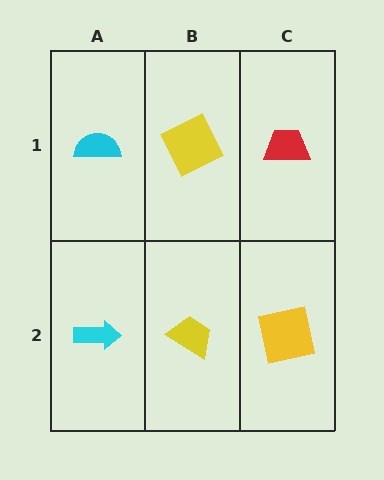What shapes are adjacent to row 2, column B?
A yellow square (row 1, column B), a cyan arrow (row 2, column A), a yellow square (row 2, column C).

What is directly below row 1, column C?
A yellow square.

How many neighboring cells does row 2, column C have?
2.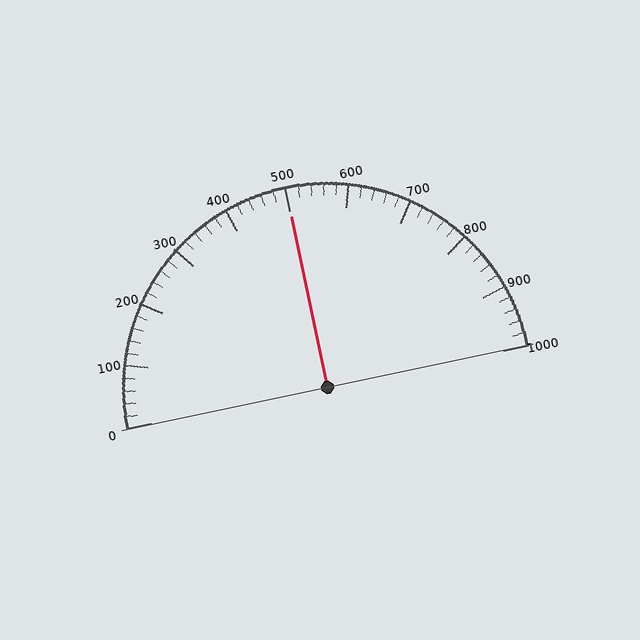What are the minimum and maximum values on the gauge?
The gauge ranges from 0 to 1000.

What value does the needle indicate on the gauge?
The needle indicates approximately 500.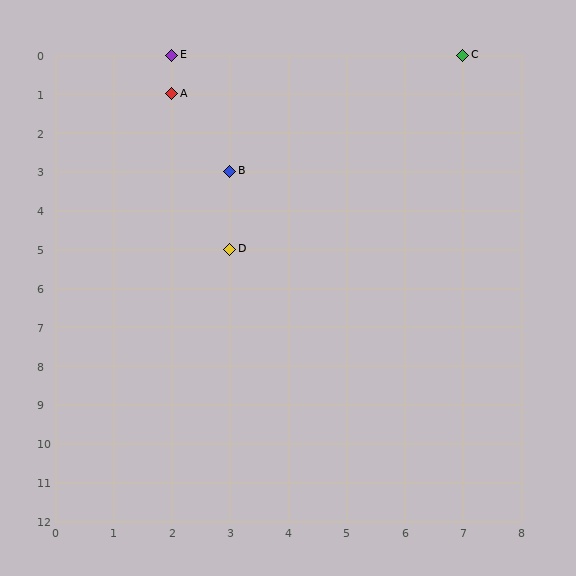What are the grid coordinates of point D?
Point D is at grid coordinates (3, 5).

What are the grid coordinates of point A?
Point A is at grid coordinates (2, 1).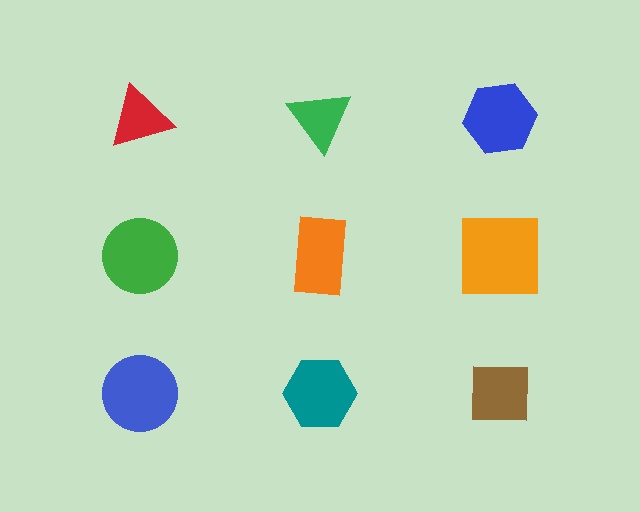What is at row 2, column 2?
An orange rectangle.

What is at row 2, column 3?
An orange square.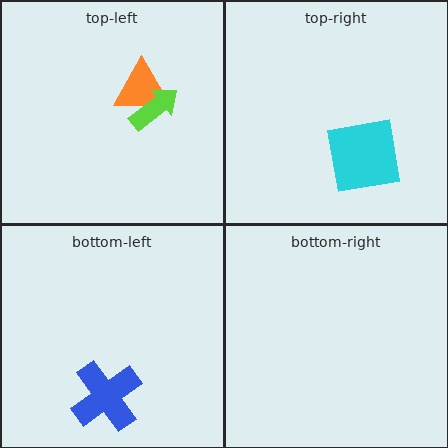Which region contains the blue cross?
The bottom-left region.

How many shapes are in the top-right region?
1.